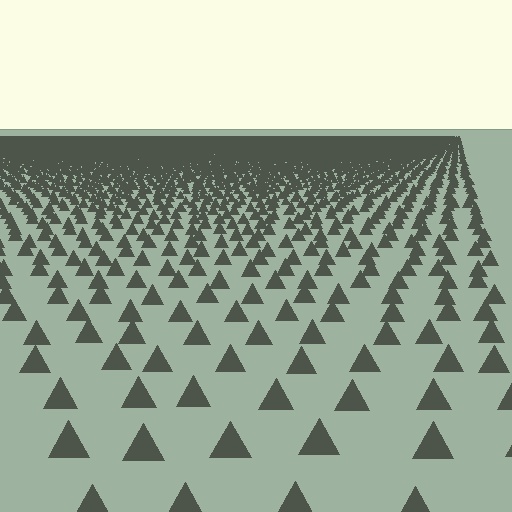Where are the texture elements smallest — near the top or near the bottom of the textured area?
Near the top.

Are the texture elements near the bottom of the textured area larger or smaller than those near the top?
Larger. Near the bottom, elements are closer to the viewer and appear at a bigger on-screen size.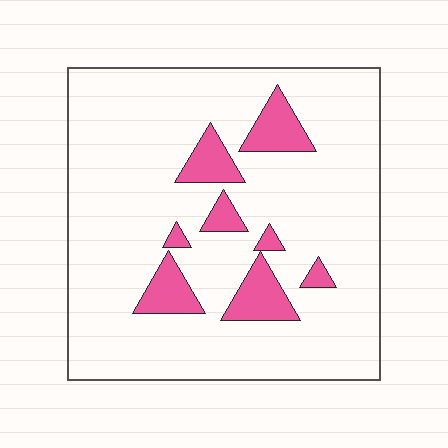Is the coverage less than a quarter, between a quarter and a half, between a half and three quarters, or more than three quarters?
Less than a quarter.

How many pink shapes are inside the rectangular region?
8.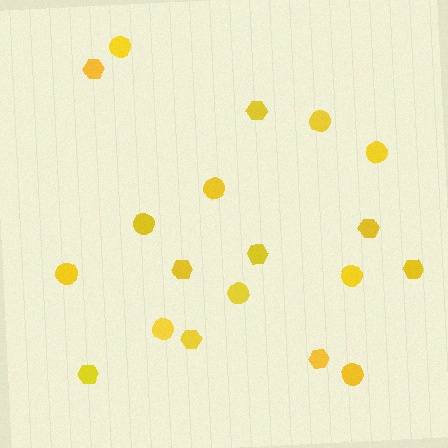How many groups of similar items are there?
There are 2 groups: one group of circles (10) and one group of hexagons (9).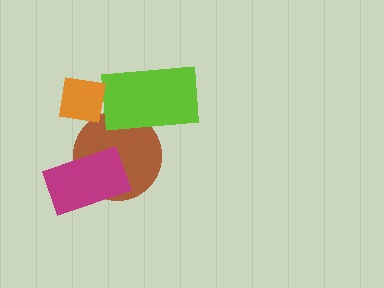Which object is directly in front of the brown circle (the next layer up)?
The lime rectangle is directly in front of the brown circle.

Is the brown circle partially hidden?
Yes, it is partially covered by another shape.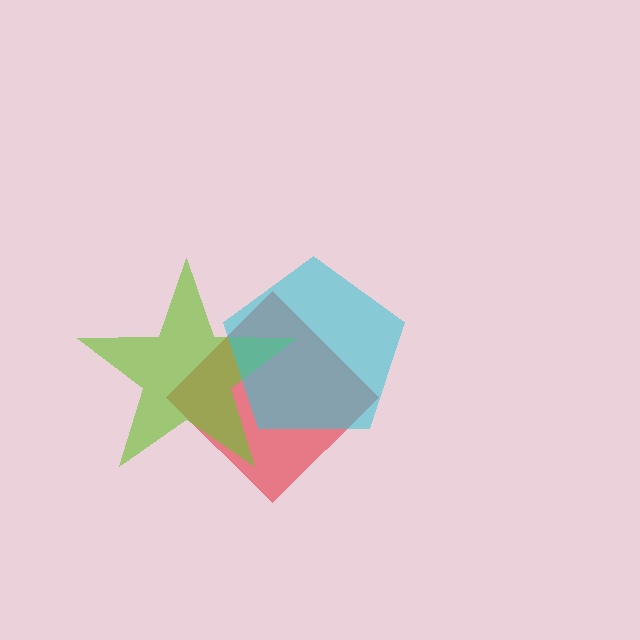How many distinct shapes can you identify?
There are 3 distinct shapes: a red diamond, a lime star, a cyan pentagon.